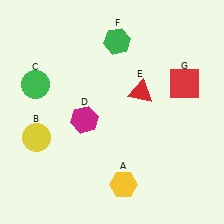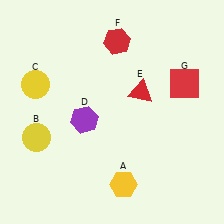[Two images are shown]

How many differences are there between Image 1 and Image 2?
There are 3 differences between the two images.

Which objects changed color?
C changed from green to yellow. D changed from magenta to purple. F changed from green to red.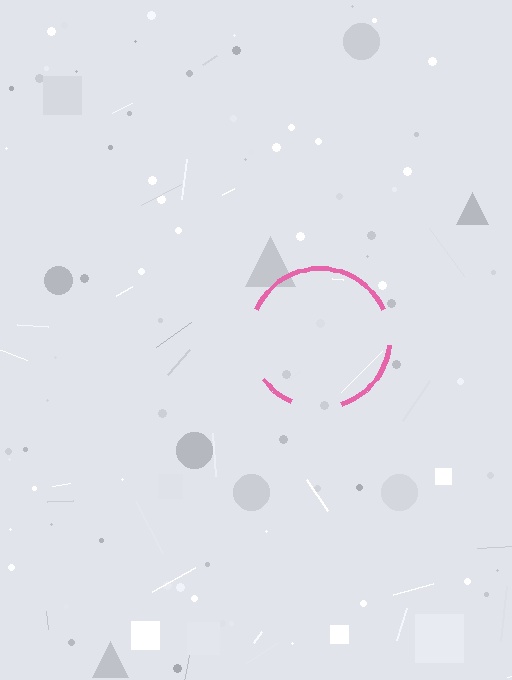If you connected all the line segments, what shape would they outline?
They would outline a circle.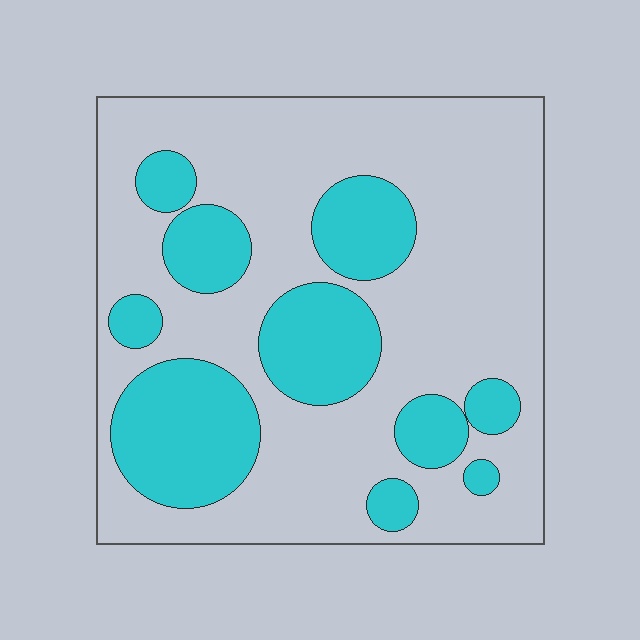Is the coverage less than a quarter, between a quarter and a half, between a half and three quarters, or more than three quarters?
Between a quarter and a half.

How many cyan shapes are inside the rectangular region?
10.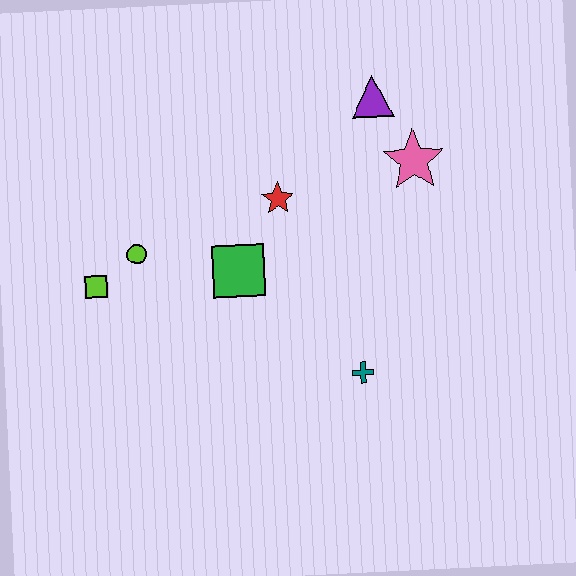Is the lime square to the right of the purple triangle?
No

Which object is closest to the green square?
The red star is closest to the green square.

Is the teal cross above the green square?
No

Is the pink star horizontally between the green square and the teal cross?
No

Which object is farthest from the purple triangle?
The lime square is farthest from the purple triangle.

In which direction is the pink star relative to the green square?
The pink star is to the right of the green square.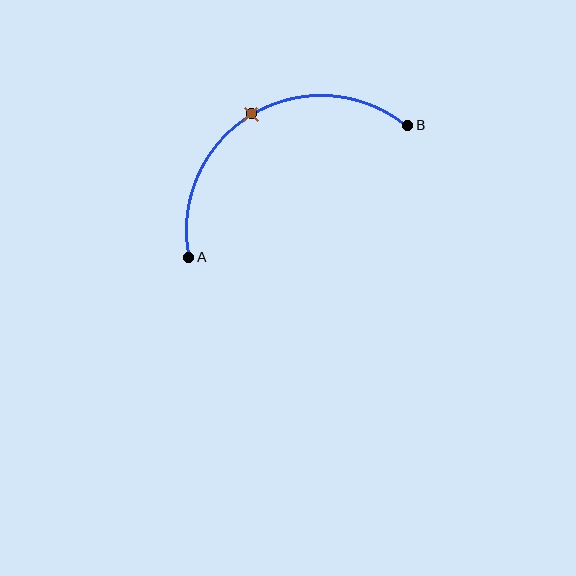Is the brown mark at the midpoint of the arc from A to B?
Yes. The brown mark lies on the arc at equal arc-length from both A and B — it is the arc midpoint.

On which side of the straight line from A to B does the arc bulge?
The arc bulges above the straight line connecting A and B.